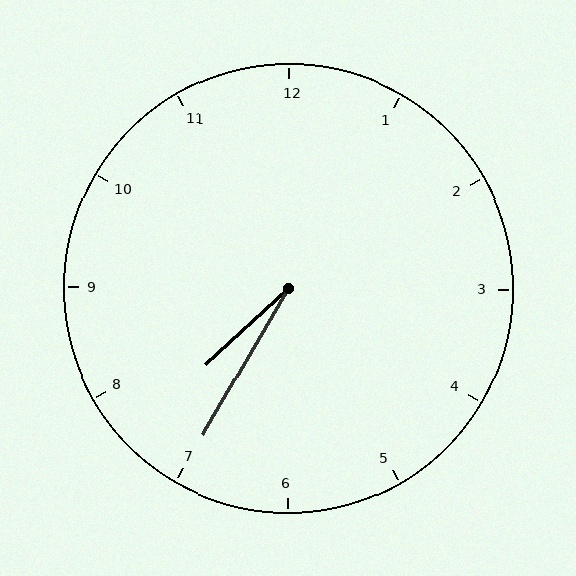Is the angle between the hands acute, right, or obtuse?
It is acute.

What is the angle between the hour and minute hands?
Approximately 18 degrees.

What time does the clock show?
7:35.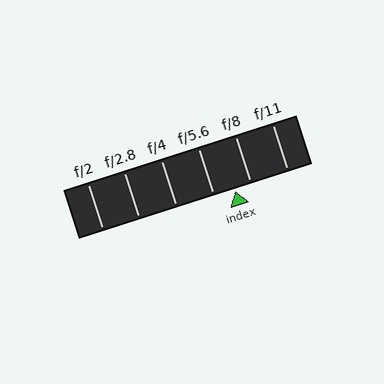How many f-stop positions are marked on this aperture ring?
There are 6 f-stop positions marked.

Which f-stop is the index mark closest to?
The index mark is closest to f/8.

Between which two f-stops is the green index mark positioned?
The index mark is between f/5.6 and f/8.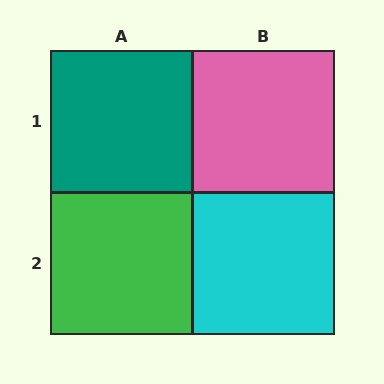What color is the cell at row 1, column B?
Pink.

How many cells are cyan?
1 cell is cyan.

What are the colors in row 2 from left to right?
Green, cyan.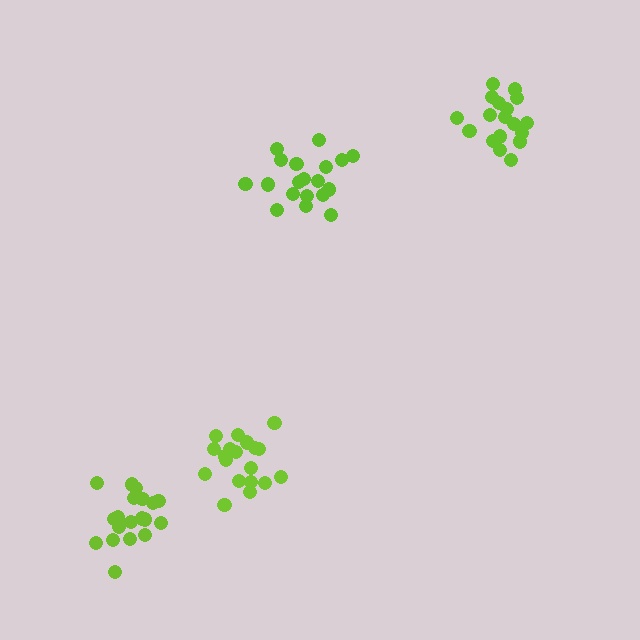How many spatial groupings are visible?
There are 4 spatial groupings.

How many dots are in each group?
Group 1: 19 dots, Group 2: 19 dots, Group 3: 18 dots, Group 4: 19 dots (75 total).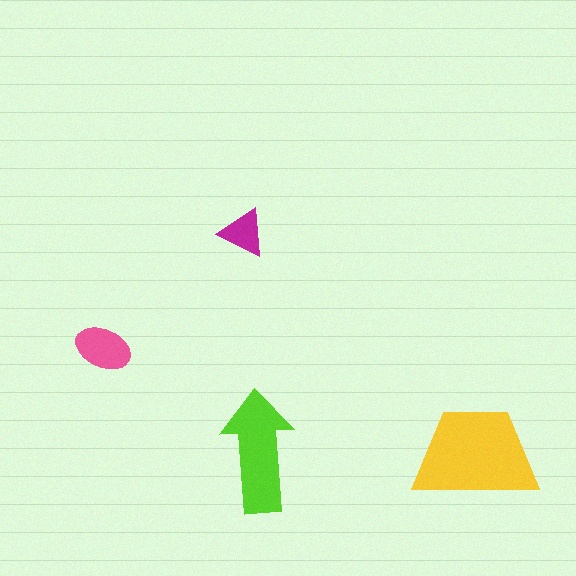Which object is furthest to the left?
The pink ellipse is leftmost.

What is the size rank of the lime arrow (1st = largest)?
2nd.